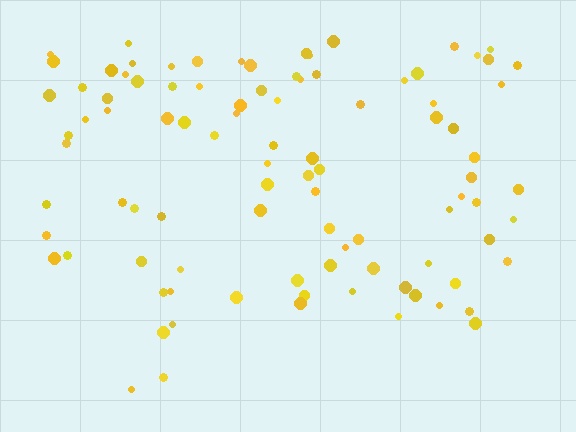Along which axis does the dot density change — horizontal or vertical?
Vertical.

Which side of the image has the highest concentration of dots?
The top.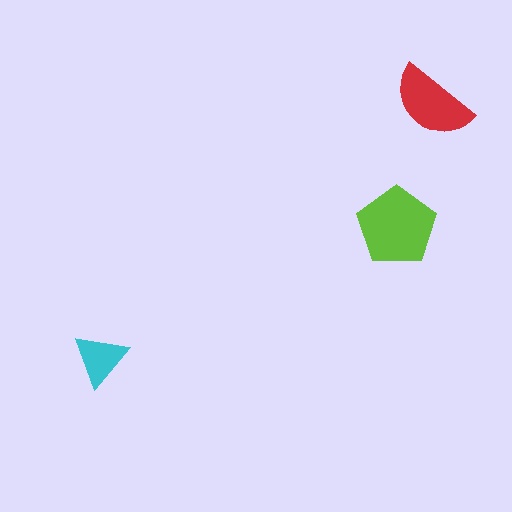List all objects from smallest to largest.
The cyan triangle, the red semicircle, the lime pentagon.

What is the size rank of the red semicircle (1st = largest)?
2nd.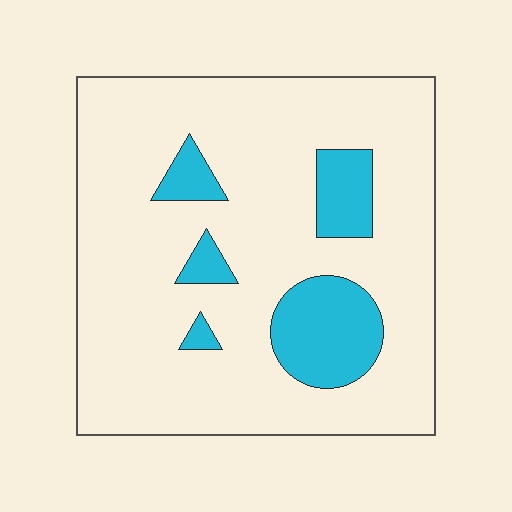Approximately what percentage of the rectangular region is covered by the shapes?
Approximately 15%.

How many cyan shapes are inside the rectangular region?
5.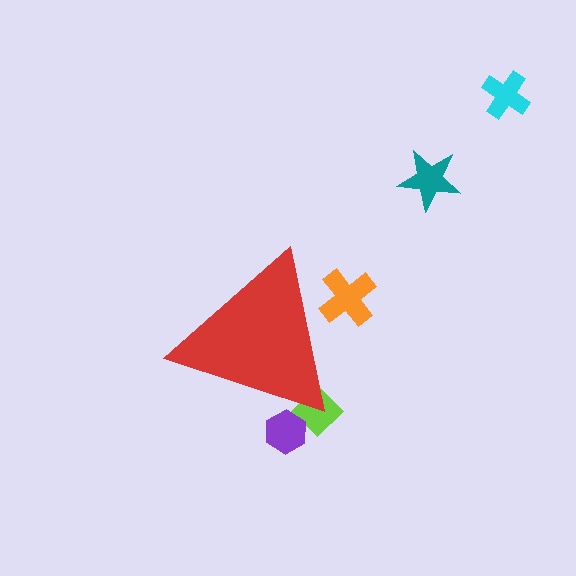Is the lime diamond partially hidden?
Yes, the lime diamond is partially hidden behind the red triangle.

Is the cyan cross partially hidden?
No, the cyan cross is fully visible.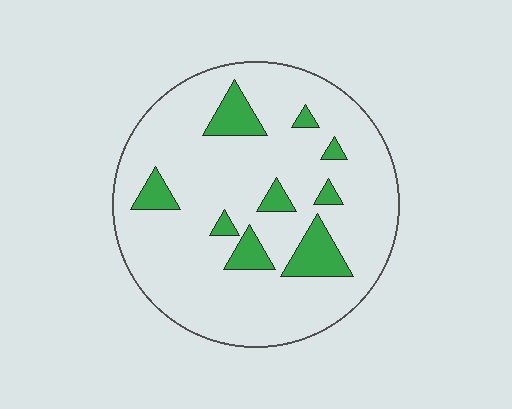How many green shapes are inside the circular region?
9.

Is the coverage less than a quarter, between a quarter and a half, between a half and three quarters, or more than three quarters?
Less than a quarter.